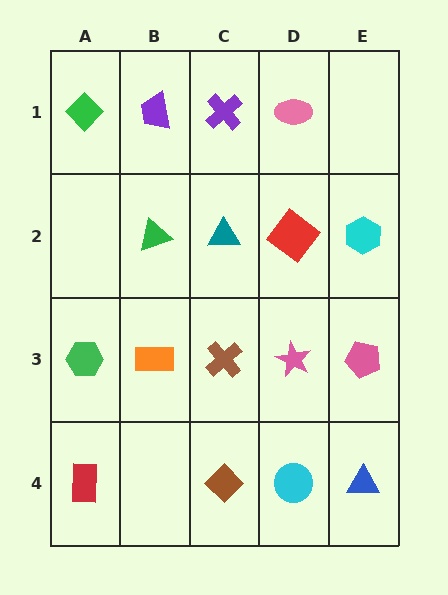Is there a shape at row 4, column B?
No, that cell is empty.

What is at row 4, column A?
A red rectangle.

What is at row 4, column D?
A cyan circle.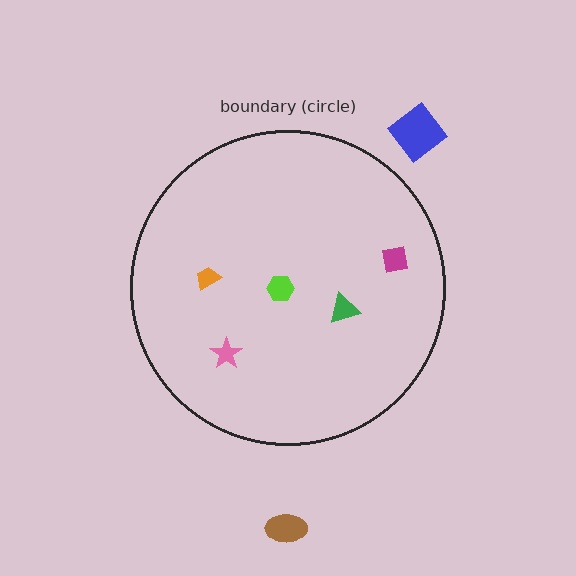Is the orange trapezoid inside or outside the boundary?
Inside.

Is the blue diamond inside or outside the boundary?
Outside.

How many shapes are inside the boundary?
5 inside, 2 outside.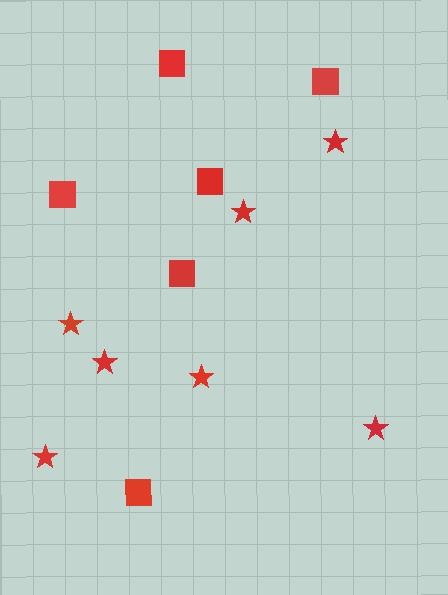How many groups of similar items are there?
There are 2 groups: one group of squares (6) and one group of stars (7).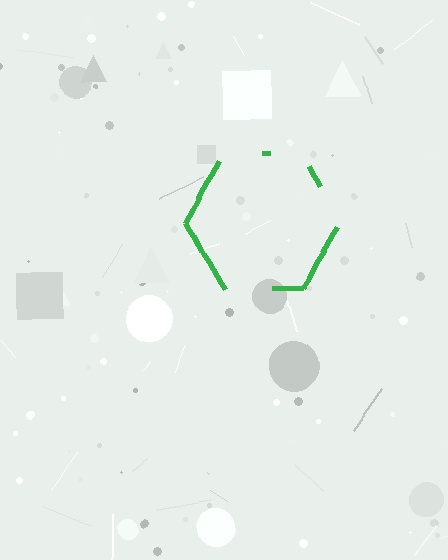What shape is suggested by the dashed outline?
The dashed outline suggests a hexagon.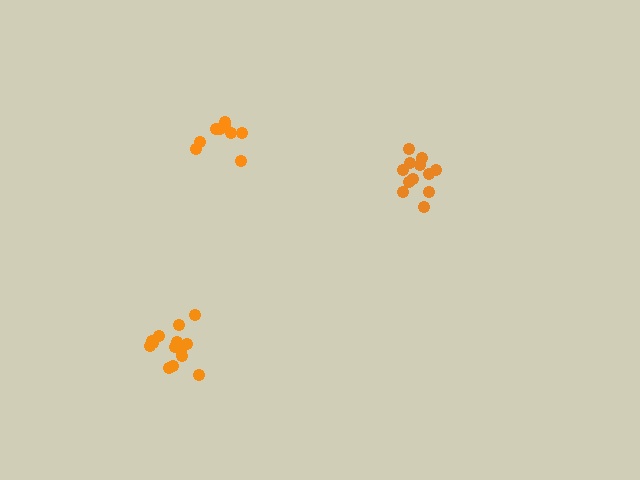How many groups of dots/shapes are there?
There are 3 groups.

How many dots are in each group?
Group 1: 14 dots, Group 2: 9 dots, Group 3: 12 dots (35 total).